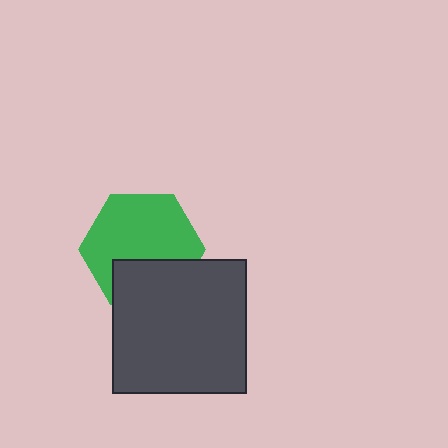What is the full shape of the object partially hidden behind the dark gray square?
The partially hidden object is a green hexagon.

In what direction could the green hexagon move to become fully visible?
The green hexagon could move up. That would shift it out from behind the dark gray square entirely.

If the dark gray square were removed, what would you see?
You would see the complete green hexagon.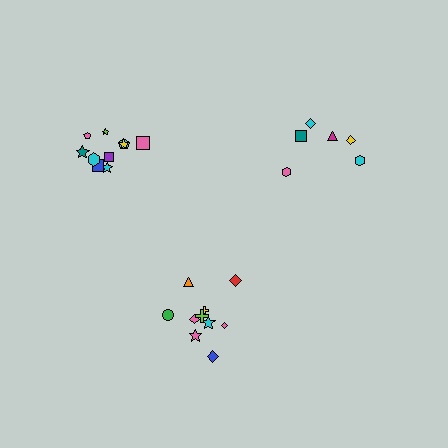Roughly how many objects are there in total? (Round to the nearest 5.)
Roughly 25 objects in total.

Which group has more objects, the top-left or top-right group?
The top-left group.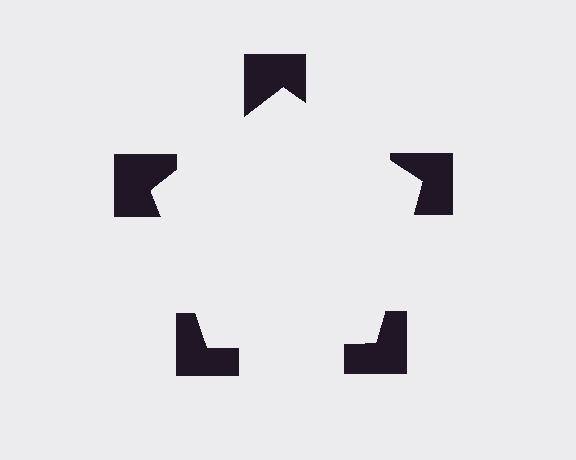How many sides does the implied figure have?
5 sides.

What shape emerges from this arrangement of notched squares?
An illusory pentagon — its edges are inferred from the aligned wedge cuts in the notched squares, not physically drawn.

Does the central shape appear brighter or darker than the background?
It typically appears slightly brighter than the background, even though no actual brightness change is drawn.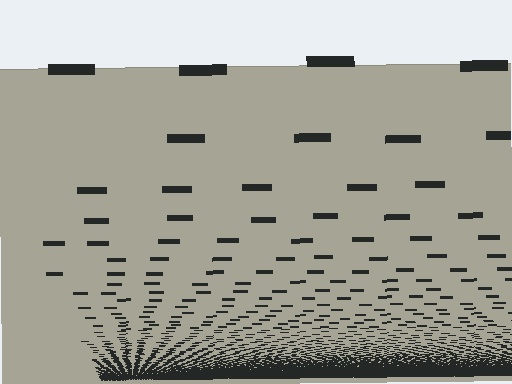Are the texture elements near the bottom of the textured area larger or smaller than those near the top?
Smaller. The gradient is inverted — elements near the bottom are smaller and denser.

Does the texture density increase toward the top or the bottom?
Density increases toward the bottom.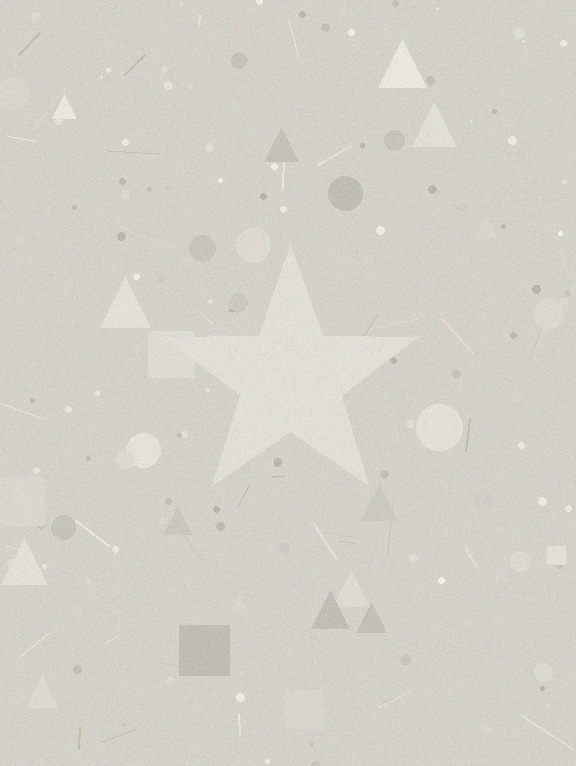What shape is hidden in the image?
A star is hidden in the image.